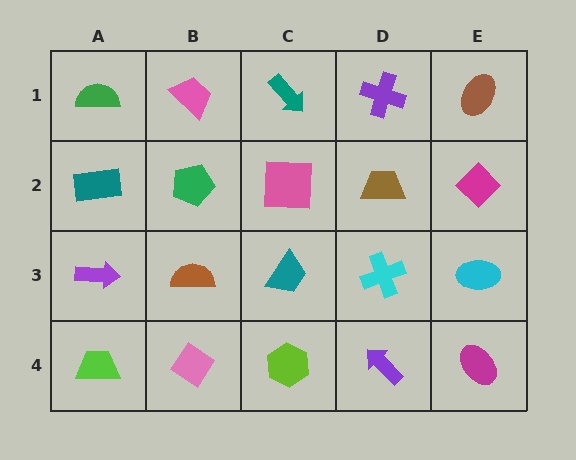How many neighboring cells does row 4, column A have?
2.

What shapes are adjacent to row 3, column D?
A brown trapezoid (row 2, column D), a purple arrow (row 4, column D), a teal trapezoid (row 3, column C), a cyan ellipse (row 3, column E).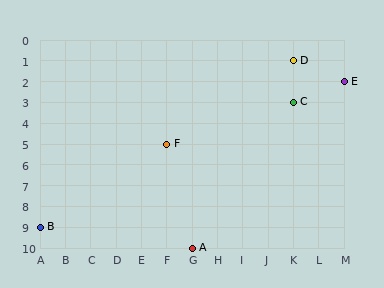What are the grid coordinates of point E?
Point E is at grid coordinates (M, 2).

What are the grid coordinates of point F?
Point F is at grid coordinates (F, 5).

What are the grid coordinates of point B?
Point B is at grid coordinates (A, 9).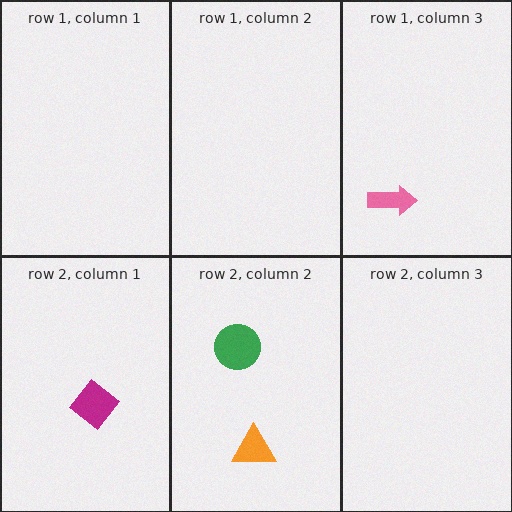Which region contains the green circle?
The row 2, column 2 region.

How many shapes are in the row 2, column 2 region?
2.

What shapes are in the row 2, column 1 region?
The magenta diamond.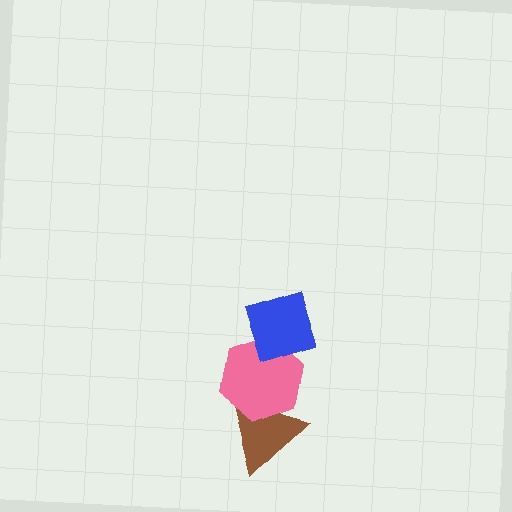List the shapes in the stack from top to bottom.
From top to bottom: the blue diamond, the pink hexagon, the brown triangle.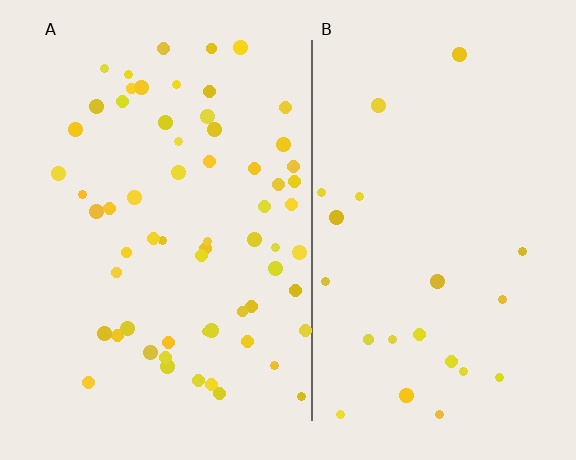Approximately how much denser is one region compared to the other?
Approximately 2.7× — region A over region B.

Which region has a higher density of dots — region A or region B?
A (the left).